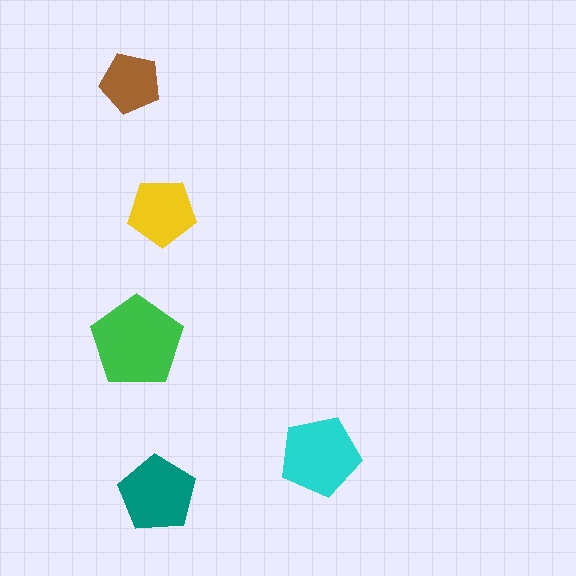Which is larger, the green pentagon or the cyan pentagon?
The green one.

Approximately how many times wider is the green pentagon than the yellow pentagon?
About 1.5 times wider.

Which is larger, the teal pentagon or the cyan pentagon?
The cyan one.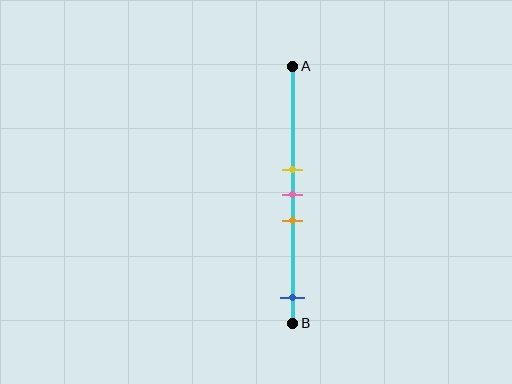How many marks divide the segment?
There are 4 marks dividing the segment.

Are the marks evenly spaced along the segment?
No, the marks are not evenly spaced.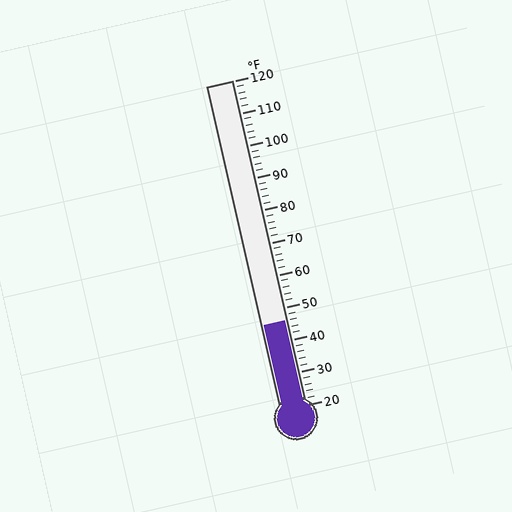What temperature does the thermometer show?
The thermometer shows approximately 46°F.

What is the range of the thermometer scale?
The thermometer scale ranges from 20°F to 120°F.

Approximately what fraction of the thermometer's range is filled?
The thermometer is filled to approximately 25% of its range.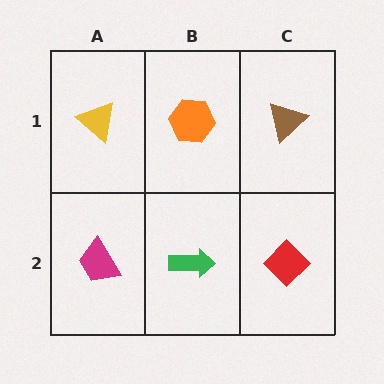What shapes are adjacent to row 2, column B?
An orange hexagon (row 1, column B), a magenta trapezoid (row 2, column A), a red diamond (row 2, column C).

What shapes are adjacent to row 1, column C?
A red diamond (row 2, column C), an orange hexagon (row 1, column B).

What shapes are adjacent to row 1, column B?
A green arrow (row 2, column B), a yellow triangle (row 1, column A), a brown triangle (row 1, column C).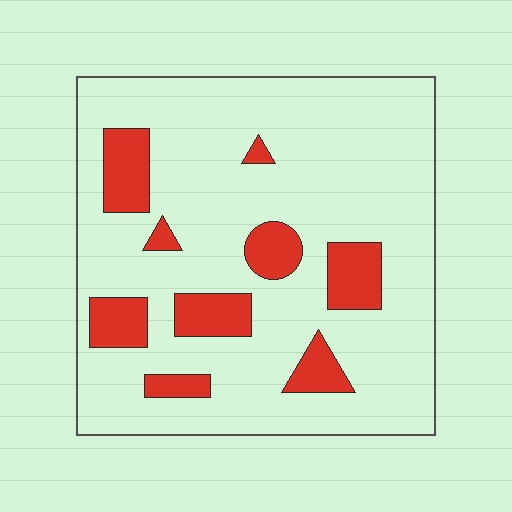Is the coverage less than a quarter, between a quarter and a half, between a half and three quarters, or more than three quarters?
Less than a quarter.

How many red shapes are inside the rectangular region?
9.